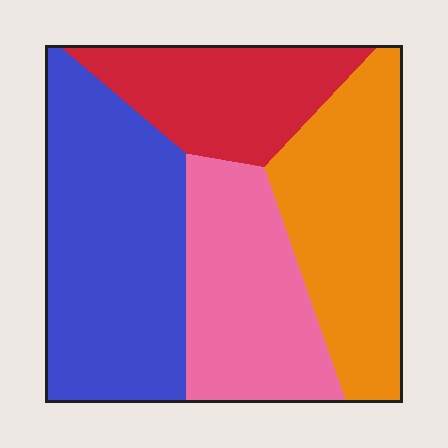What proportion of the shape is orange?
Orange covers roughly 25% of the shape.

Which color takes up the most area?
Blue, at roughly 35%.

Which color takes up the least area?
Red, at roughly 20%.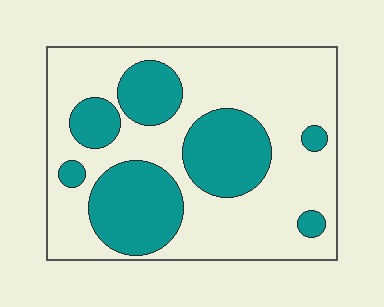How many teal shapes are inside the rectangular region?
7.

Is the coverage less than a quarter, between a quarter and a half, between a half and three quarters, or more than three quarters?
Between a quarter and a half.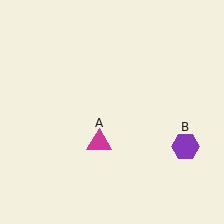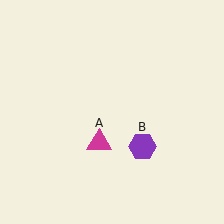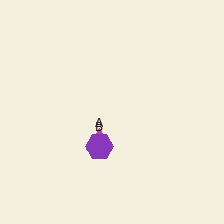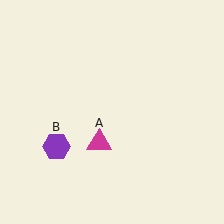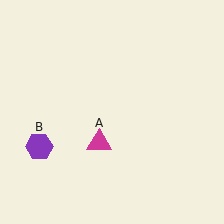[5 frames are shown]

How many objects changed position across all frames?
1 object changed position: purple hexagon (object B).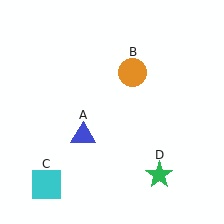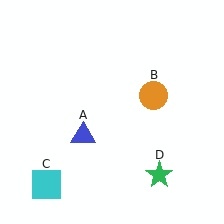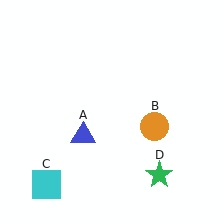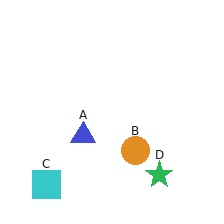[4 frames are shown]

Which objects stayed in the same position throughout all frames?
Blue triangle (object A) and cyan square (object C) and green star (object D) remained stationary.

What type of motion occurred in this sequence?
The orange circle (object B) rotated clockwise around the center of the scene.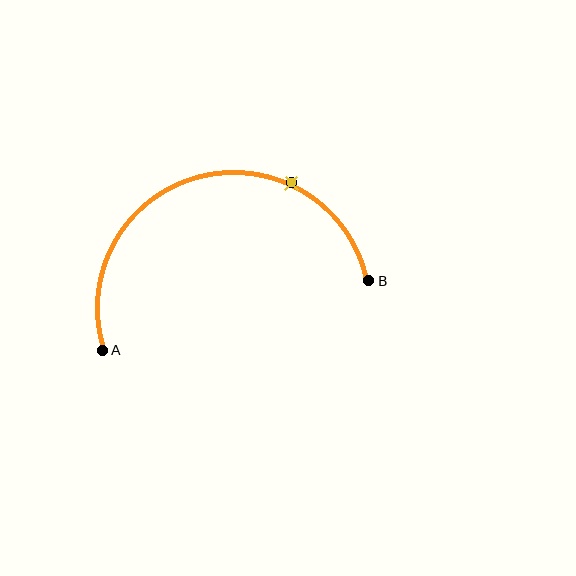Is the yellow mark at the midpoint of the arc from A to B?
No. The yellow mark lies on the arc but is closer to endpoint B. The arc midpoint would be at the point on the curve equidistant along the arc from both A and B.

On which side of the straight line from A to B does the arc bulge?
The arc bulges above the straight line connecting A and B.